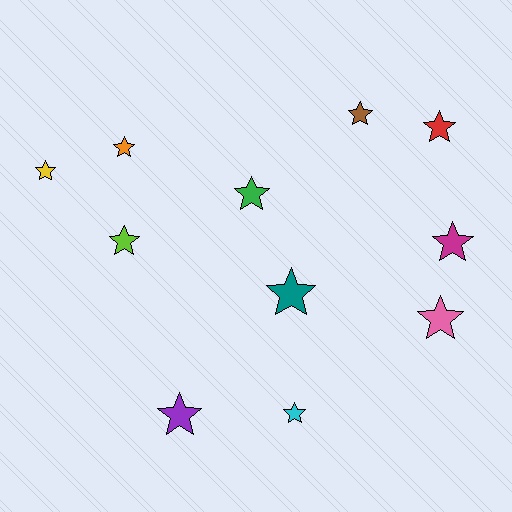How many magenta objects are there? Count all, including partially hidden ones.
There is 1 magenta object.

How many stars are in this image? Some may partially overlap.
There are 11 stars.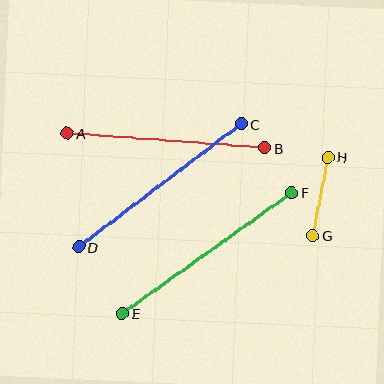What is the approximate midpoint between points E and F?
The midpoint is at approximately (207, 253) pixels.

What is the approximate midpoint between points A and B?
The midpoint is at approximately (166, 141) pixels.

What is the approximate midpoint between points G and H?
The midpoint is at approximately (320, 196) pixels.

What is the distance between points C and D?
The distance is approximately 204 pixels.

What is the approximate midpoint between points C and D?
The midpoint is at approximately (160, 185) pixels.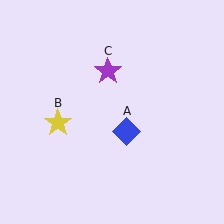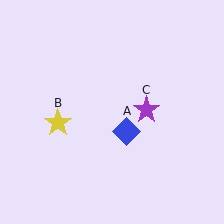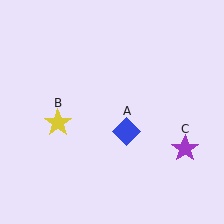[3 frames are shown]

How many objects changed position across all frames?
1 object changed position: purple star (object C).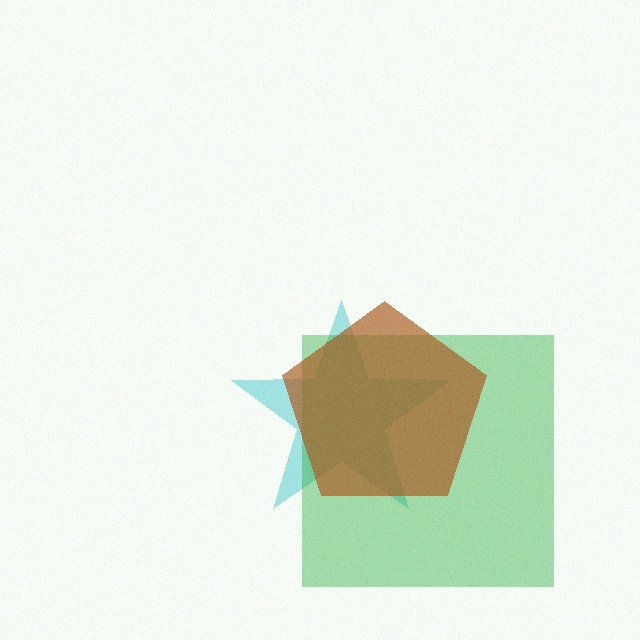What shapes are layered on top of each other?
The layered shapes are: a cyan star, a green square, a brown pentagon.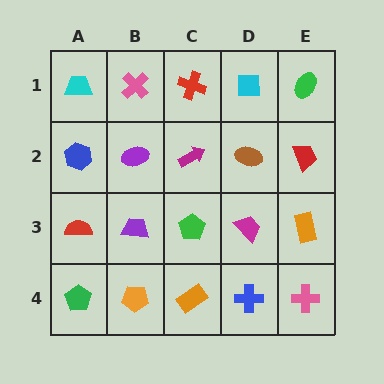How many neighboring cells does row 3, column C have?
4.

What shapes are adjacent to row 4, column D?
A magenta trapezoid (row 3, column D), an orange rectangle (row 4, column C), a pink cross (row 4, column E).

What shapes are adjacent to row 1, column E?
A red trapezoid (row 2, column E), a cyan square (row 1, column D).